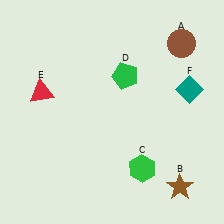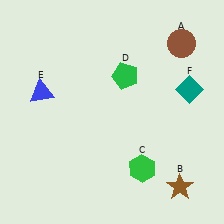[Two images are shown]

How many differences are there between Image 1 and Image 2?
There is 1 difference between the two images.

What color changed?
The triangle (E) changed from red in Image 1 to blue in Image 2.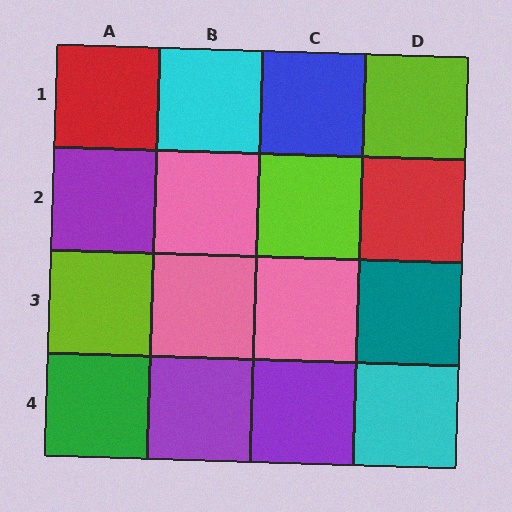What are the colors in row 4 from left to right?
Green, purple, purple, cyan.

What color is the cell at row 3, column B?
Pink.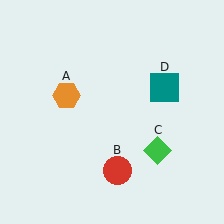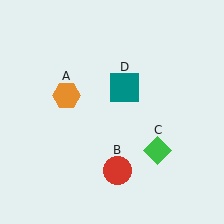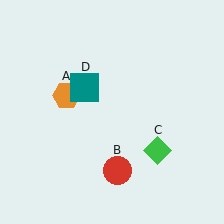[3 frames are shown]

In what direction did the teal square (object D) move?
The teal square (object D) moved left.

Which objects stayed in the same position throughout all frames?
Orange hexagon (object A) and red circle (object B) and green diamond (object C) remained stationary.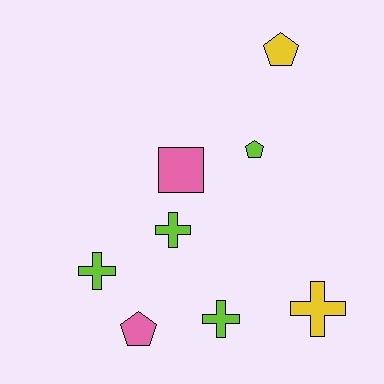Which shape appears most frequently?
Cross, with 4 objects.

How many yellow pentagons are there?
There is 1 yellow pentagon.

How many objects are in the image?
There are 8 objects.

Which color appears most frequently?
Lime, with 4 objects.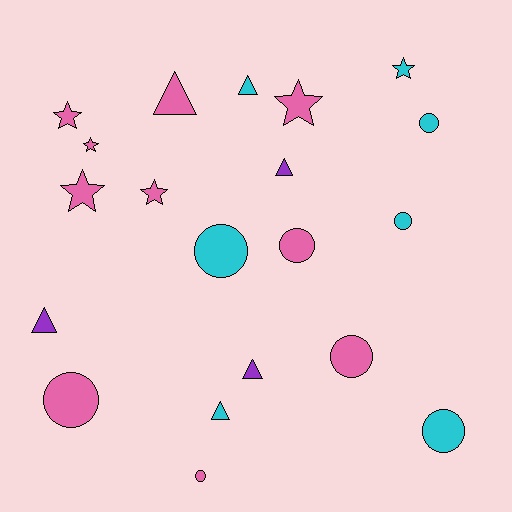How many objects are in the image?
There are 20 objects.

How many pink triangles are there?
There is 1 pink triangle.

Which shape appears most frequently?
Circle, with 8 objects.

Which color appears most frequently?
Pink, with 10 objects.